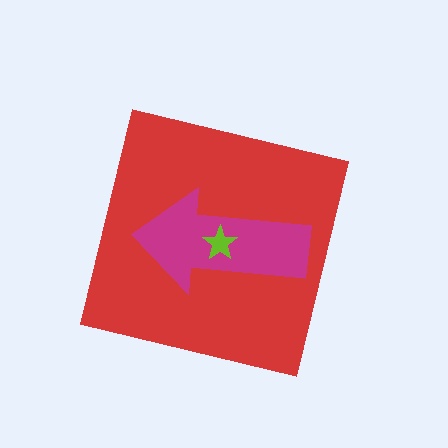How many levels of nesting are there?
3.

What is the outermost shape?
The red square.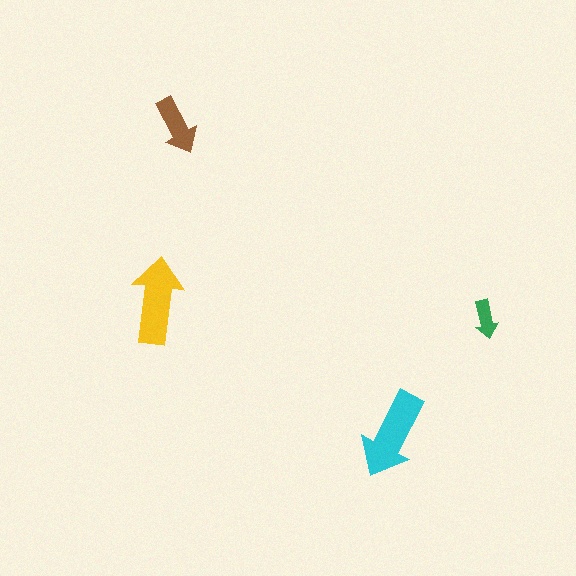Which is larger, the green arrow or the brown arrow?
The brown one.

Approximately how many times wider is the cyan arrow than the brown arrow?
About 1.5 times wider.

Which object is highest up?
The brown arrow is topmost.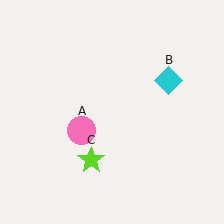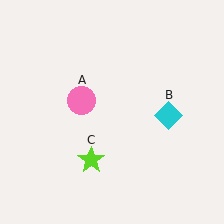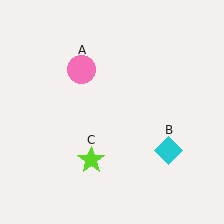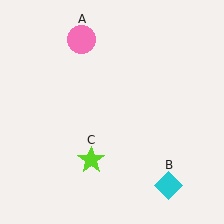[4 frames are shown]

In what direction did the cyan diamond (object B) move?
The cyan diamond (object B) moved down.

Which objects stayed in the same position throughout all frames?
Lime star (object C) remained stationary.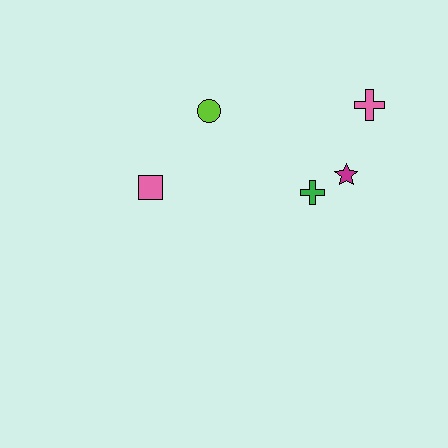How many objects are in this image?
There are 5 objects.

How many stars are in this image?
There is 1 star.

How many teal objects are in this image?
There are no teal objects.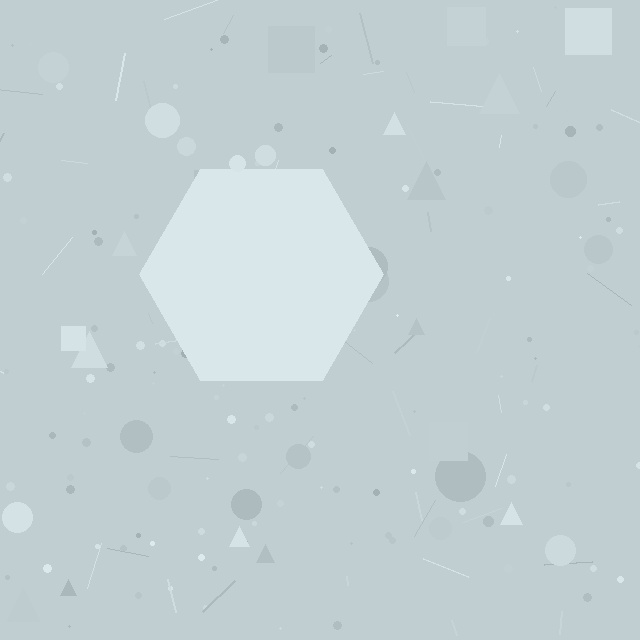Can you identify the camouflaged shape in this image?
The camouflaged shape is a hexagon.